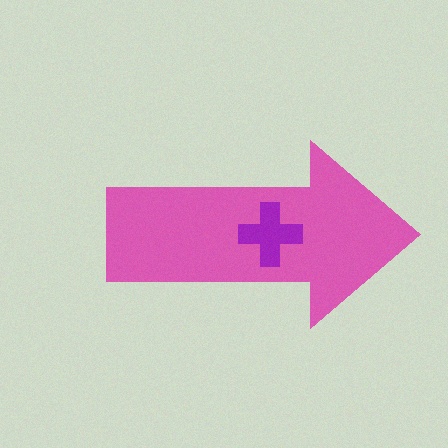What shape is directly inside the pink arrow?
The purple cross.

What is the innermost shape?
The purple cross.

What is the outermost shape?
The pink arrow.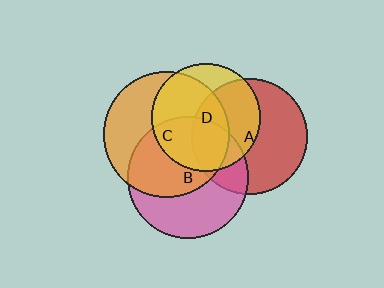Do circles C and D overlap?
Yes.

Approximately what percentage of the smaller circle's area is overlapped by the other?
Approximately 65%.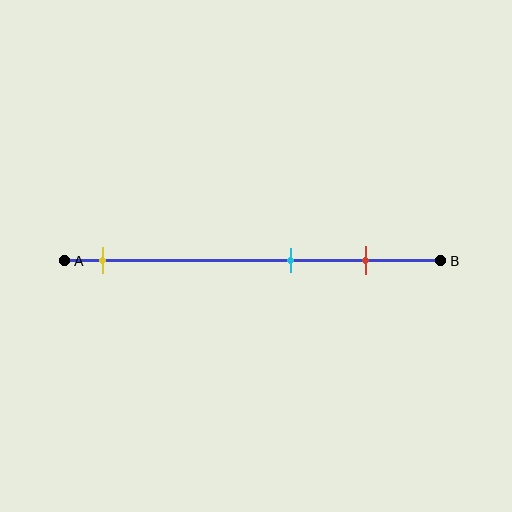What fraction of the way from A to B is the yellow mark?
The yellow mark is approximately 10% (0.1) of the way from A to B.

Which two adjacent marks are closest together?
The cyan and red marks are the closest adjacent pair.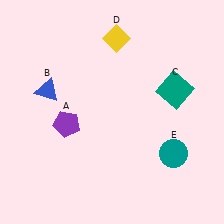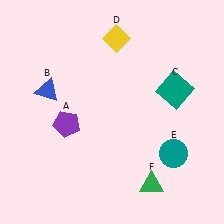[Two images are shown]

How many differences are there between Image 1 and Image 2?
There is 1 difference between the two images.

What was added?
A green triangle (F) was added in Image 2.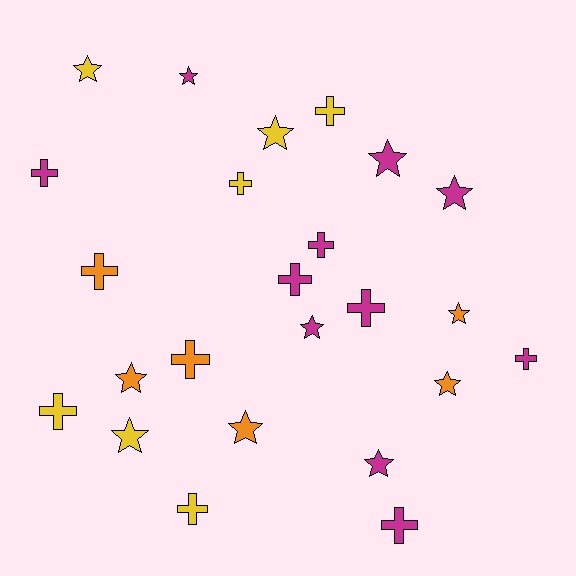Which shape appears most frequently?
Star, with 12 objects.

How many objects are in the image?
There are 24 objects.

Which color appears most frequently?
Magenta, with 11 objects.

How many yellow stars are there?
There are 3 yellow stars.